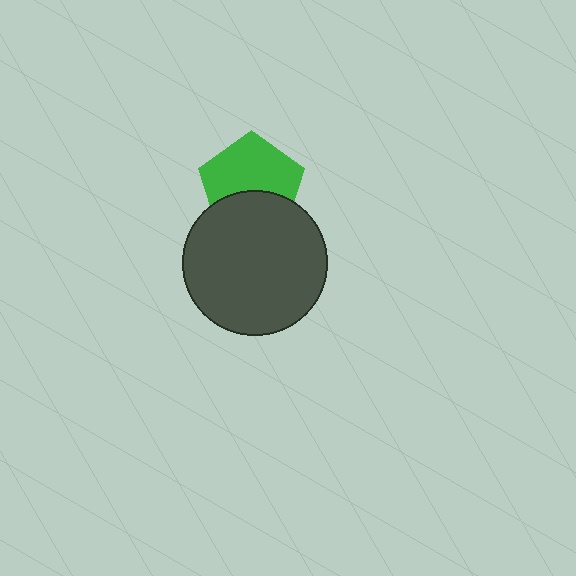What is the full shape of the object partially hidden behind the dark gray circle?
The partially hidden object is a green pentagon.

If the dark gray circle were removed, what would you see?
You would see the complete green pentagon.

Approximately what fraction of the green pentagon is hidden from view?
Roughly 38% of the green pentagon is hidden behind the dark gray circle.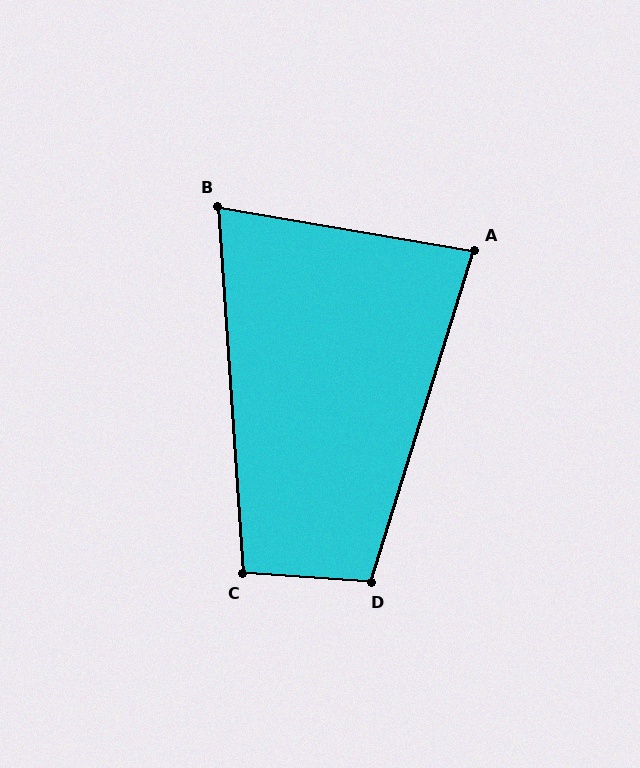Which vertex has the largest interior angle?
D, at approximately 103 degrees.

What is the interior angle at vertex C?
Approximately 98 degrees (obtuse).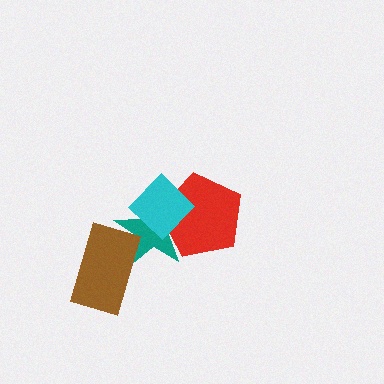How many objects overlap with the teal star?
3 objects overlap with the teal star.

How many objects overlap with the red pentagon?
2 objects overlap with the red pentagon.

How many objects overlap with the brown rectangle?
1 object overlaps with the brown rectangle.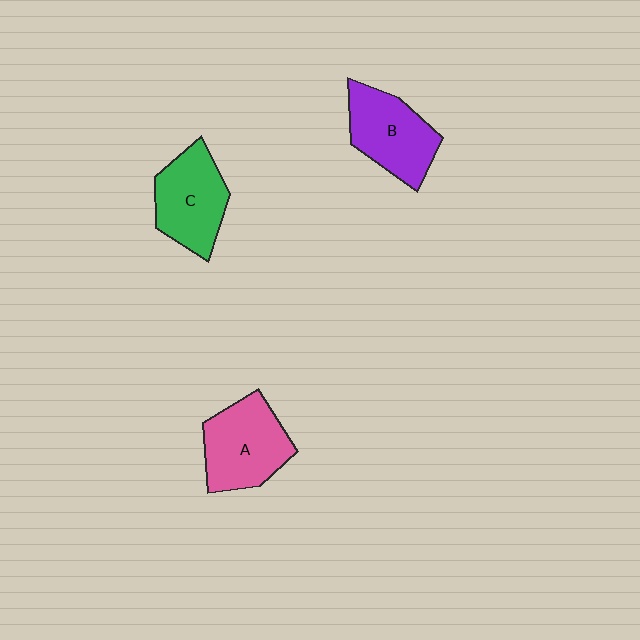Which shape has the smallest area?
Shape C (green).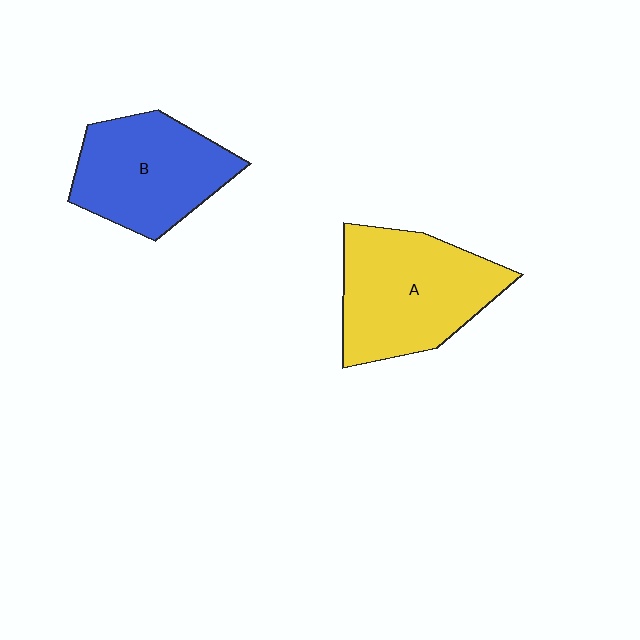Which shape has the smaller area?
Shape B (blue).